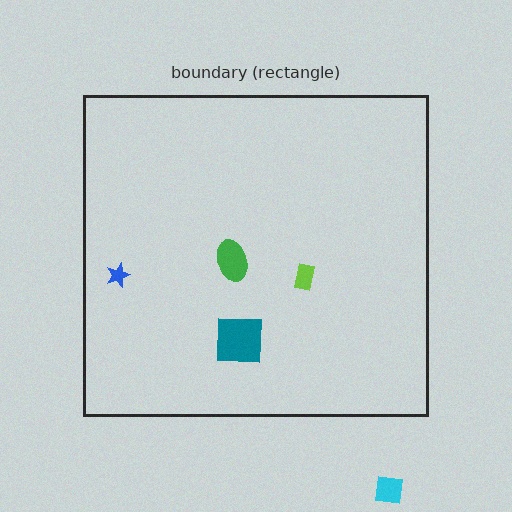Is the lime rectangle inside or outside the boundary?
Inside.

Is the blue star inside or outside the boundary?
Inside.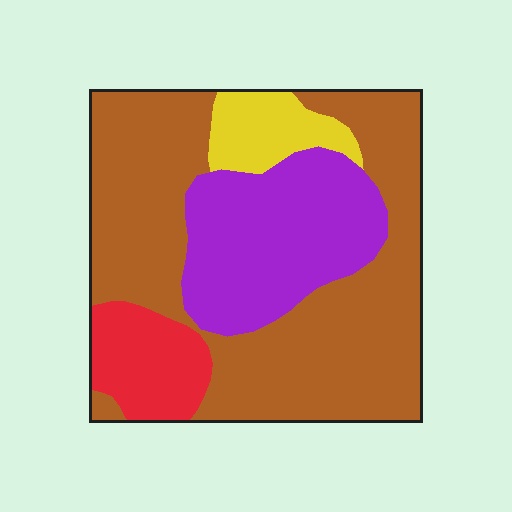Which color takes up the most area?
Brown, at roughly 55%.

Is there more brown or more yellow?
Brown.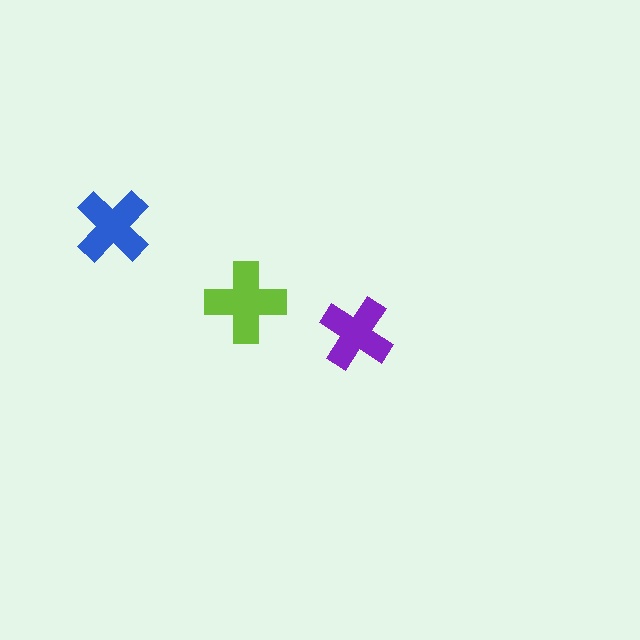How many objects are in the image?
There are 3 objects in the image.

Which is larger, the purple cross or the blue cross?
The blue one.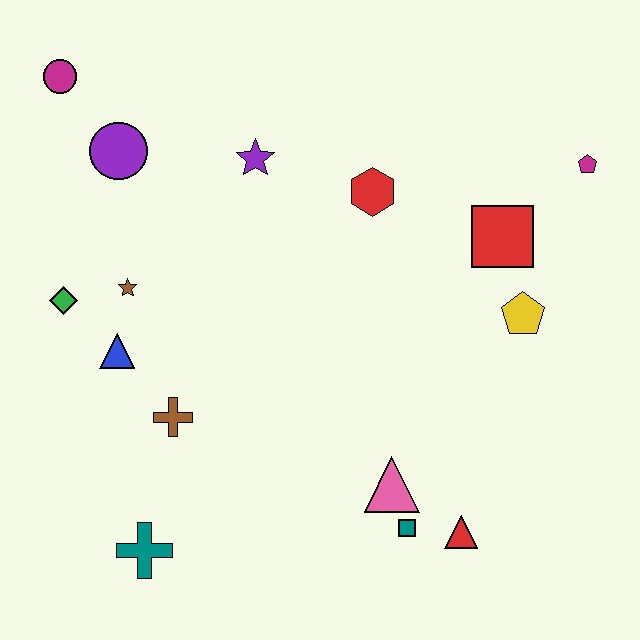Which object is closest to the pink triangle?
The teal square is closest to the pink triangle.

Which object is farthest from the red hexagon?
The teal cross is farthest from the red hexagon.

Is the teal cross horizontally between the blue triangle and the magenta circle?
No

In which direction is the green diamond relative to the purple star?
The green diamond is to the left of the purple star.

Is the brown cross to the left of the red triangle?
Yes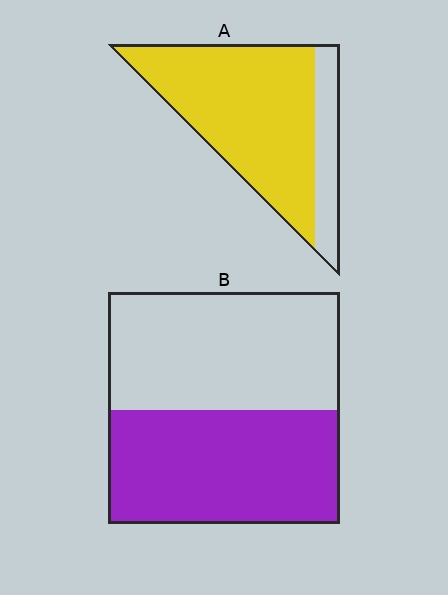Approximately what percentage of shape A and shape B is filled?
A is approximately 80% and B is approximately 50%.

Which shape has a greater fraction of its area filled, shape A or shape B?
Shape A.